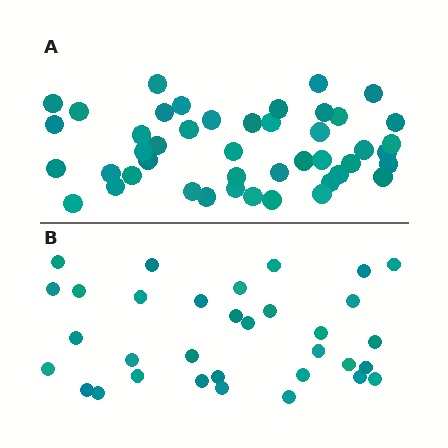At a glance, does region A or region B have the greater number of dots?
Region A (the top region) has more dots.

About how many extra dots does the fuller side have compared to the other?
Region A has roughly 12 or so more dots than region B.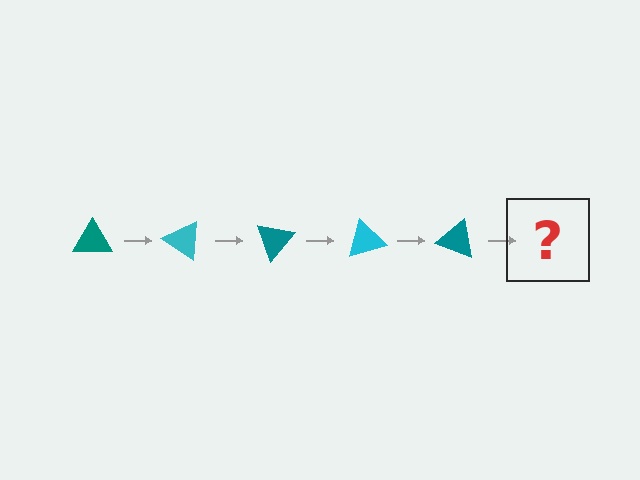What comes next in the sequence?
The next element should be a cyan triangle, rotated 175 degrees from the start.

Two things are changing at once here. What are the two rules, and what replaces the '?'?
The two rules are that it rotates 35 degrees each step and the color cycles through teal and cyan. The '?' should be a cyan triangle, rotated 175 degrees from the start.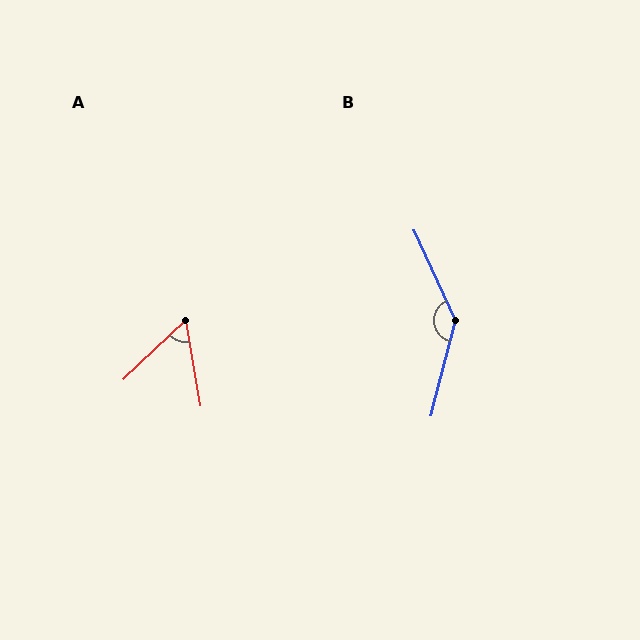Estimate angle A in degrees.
Approximately 56 degrees.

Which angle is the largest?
B, at approximately 141 degrees.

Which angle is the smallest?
A, at approximately 56 degrees.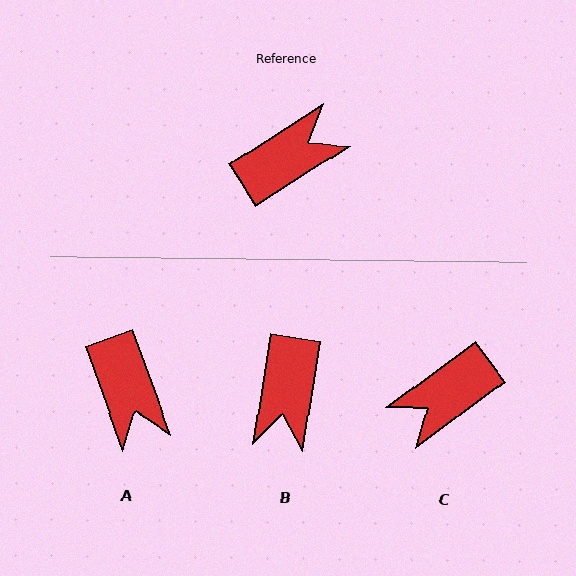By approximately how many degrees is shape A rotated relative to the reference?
Approximately 103 degrees clockwise.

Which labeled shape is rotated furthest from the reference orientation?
C, about 176 degrees away.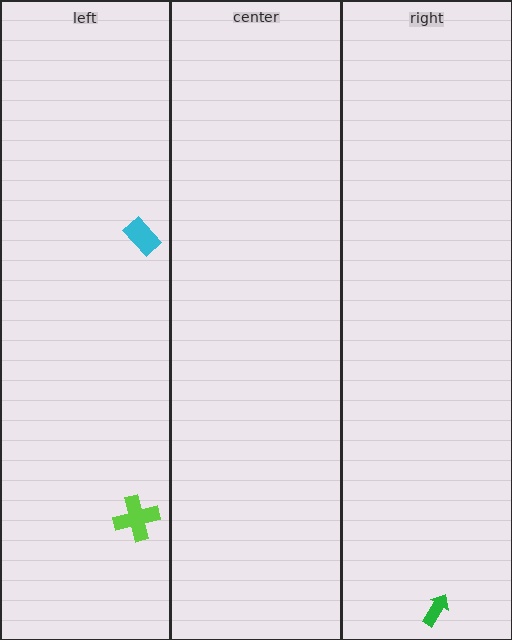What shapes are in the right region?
The green arrow.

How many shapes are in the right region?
1.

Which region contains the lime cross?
The left region.